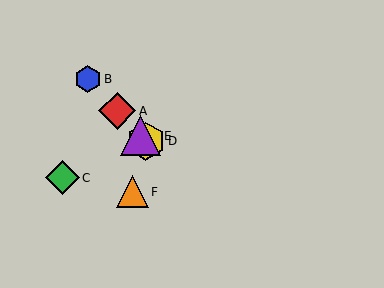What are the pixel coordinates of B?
Object B is at (88, 79).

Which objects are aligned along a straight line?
Objects A, B, D, E are aligned along a straight line.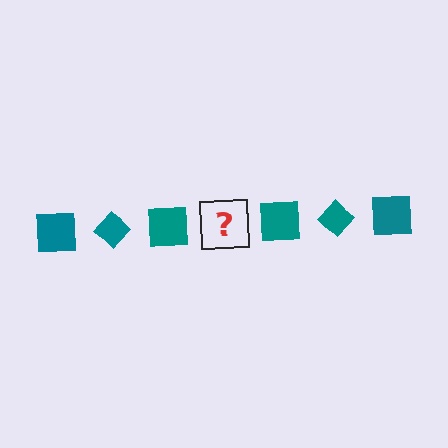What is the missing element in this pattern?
The missing element is a teal diamond.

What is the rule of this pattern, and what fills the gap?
The rule is that the pattern cycles through square, diamond shapes in teal. The gap should be filled with a teal diamond.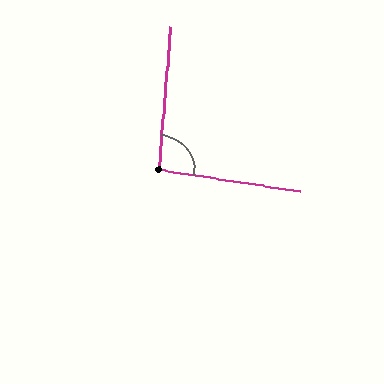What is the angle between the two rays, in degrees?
Approximately 94 degrees.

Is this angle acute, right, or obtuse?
It is approximately a right angle.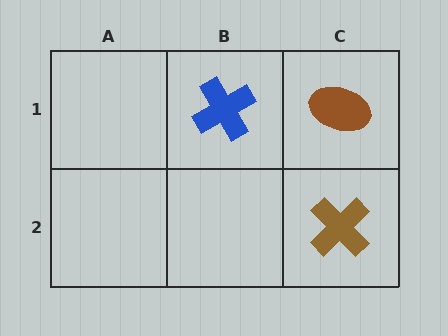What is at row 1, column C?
A brown ellipse.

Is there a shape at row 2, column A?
No, that cell is empty.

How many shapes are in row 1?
2 shapes.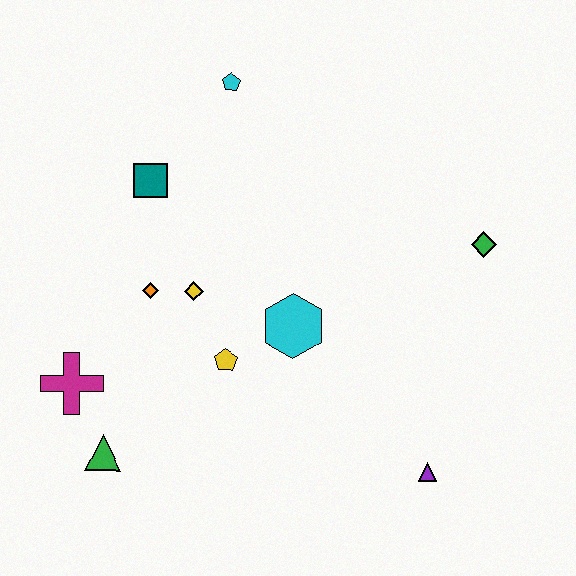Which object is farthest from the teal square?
The purple triangle is farthest from the teal square.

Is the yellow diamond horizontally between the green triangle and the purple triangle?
Yes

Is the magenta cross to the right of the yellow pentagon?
No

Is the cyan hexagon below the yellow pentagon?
No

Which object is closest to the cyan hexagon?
The yellow pentagon is closest to the cyan hexagon.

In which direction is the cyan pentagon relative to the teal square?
The cyan pentagon is above the teal square.